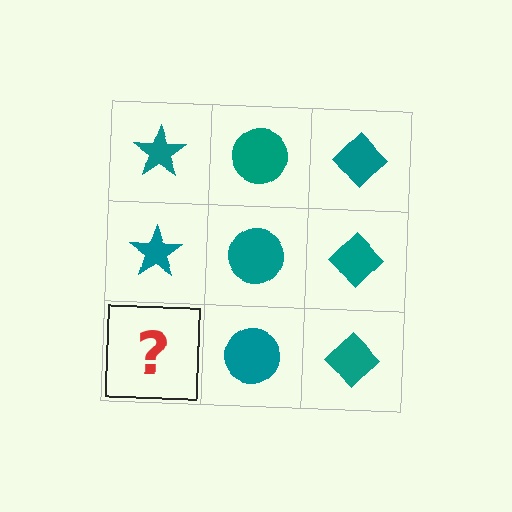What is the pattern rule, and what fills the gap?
The rule is that each column has a consistent shape. The gap should be filled with a teal star.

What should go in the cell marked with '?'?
The missing cell should contain a teal star.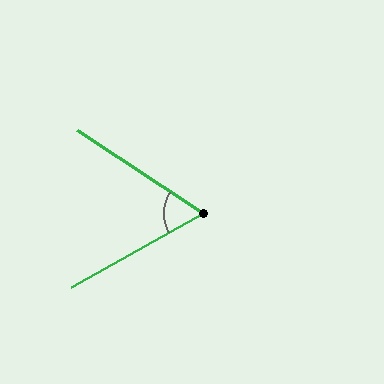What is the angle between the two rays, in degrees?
Approximately 63 degrees.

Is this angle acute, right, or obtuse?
It is acute.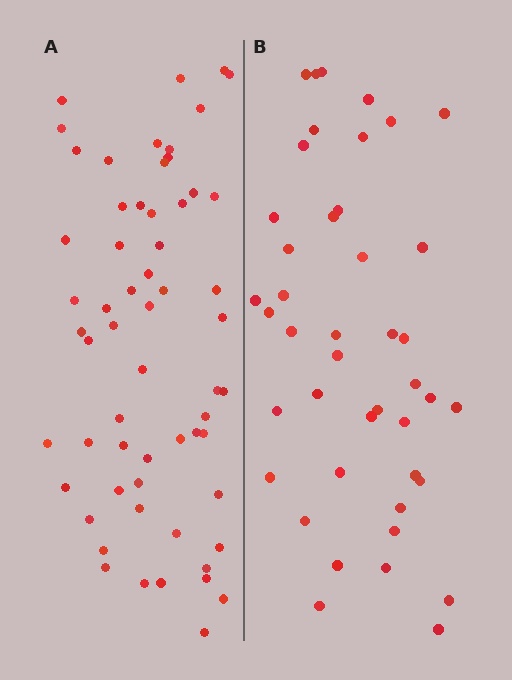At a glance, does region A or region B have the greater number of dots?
Region A (the left region) has more dots.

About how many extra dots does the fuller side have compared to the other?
Region A has approximately 15 more dots than region B.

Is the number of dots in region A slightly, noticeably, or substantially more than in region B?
Region A has noticeably more, but not dramatically so. The ratio is roughly 1.4 to 1.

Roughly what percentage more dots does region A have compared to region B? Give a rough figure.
About 40% more.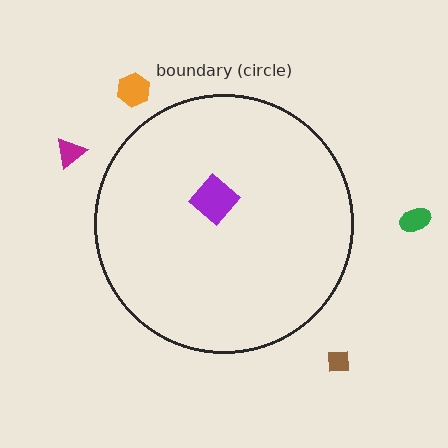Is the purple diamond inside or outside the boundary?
Inside.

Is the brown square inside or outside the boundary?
Outside.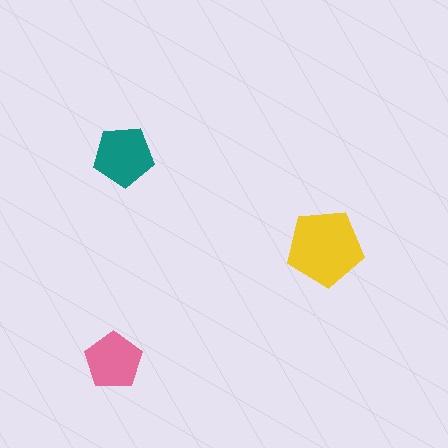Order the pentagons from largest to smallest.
the yellow one, the teal one, the pink one.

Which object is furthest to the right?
The yellow pentagon is rightmost.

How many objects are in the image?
There are 3 objects in the image.